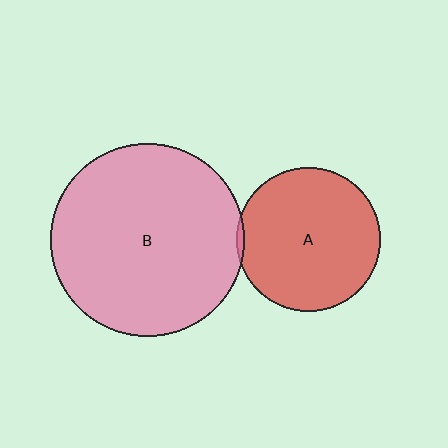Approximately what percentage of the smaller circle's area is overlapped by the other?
Approximately 5%.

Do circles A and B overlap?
Yes.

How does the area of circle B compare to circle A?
Approximately 1.8 times.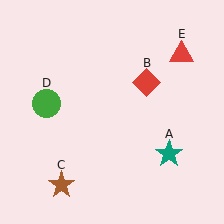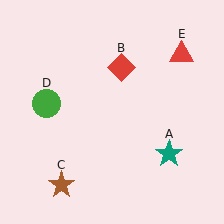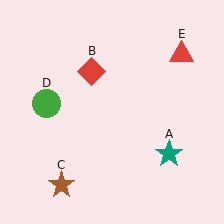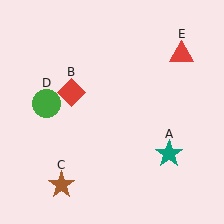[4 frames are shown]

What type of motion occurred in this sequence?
The red diamond (object B) rotated counterclockwise around the center of the scene.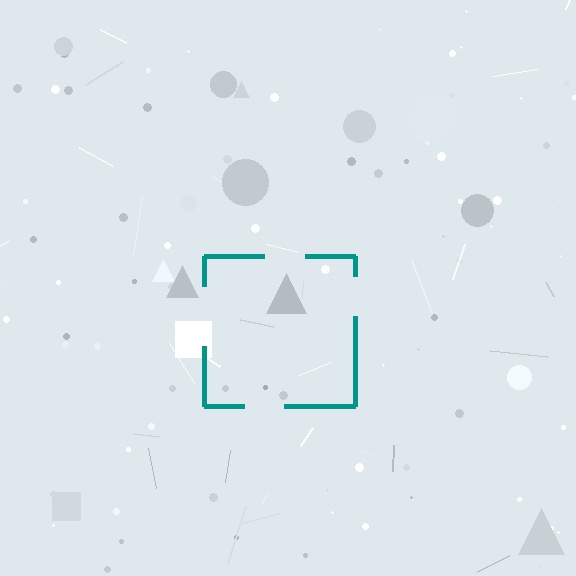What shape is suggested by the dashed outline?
The dashed outline suggests a square.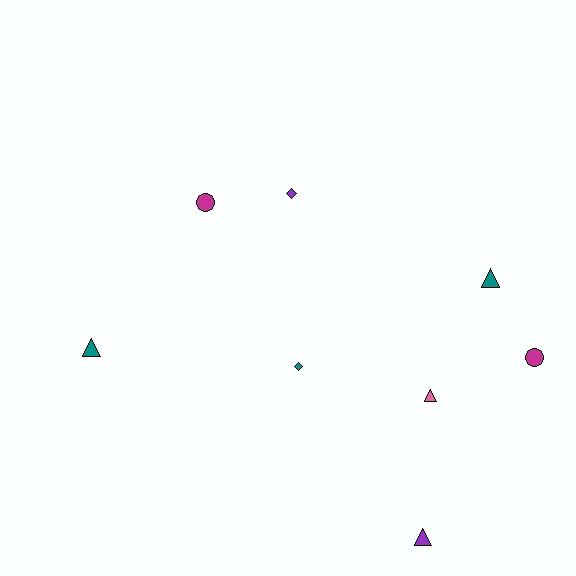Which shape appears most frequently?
Triangle, with 4 objects.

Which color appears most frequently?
Teal, with 3 objects.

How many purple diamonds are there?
There is 1 purple diamond.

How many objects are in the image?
There are 8 objects.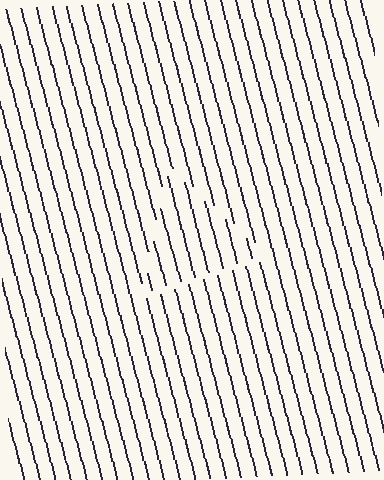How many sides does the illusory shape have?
3 sides — the line-ends trace a triangle.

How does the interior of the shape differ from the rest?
The interior of the shape contains the same grating, shifted by half a period — the contour is defined by the phase discontinuity where line-ends from the inner and outer gratings abut.